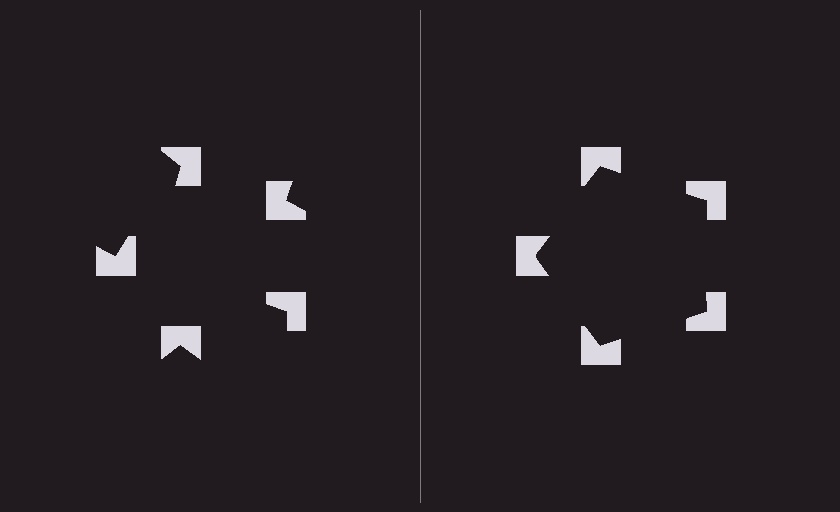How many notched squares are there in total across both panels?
10 — 5 on each side.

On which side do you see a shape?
An illusory pentagon appears on the right side. On the left side the wedge cuts are rotated, so no coherent shape forms.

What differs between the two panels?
The notched squares are positioned identically on both sides; only the wedge orientations differ. On the right they align to a pentagon; on the left they are misaligned.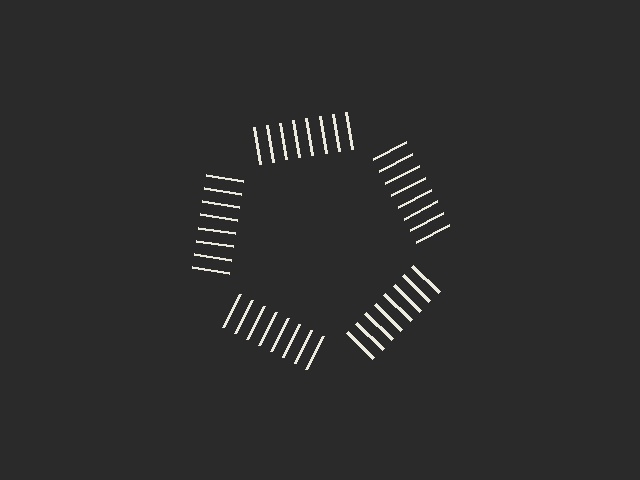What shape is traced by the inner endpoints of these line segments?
An illusory pentagon — the line segments terminate on its edges but no continuous stroke is drawn.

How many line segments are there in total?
40 — 8 along each of the 5 edges.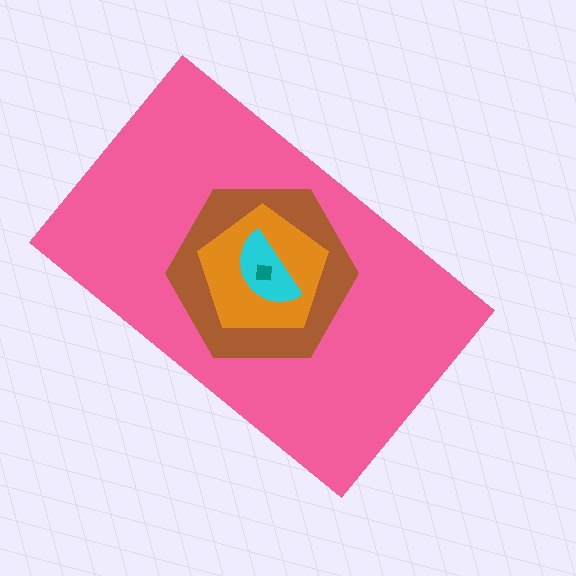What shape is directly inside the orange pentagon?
The cyan semicircle.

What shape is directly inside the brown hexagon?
The orange pentagon.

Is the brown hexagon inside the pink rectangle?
Yes.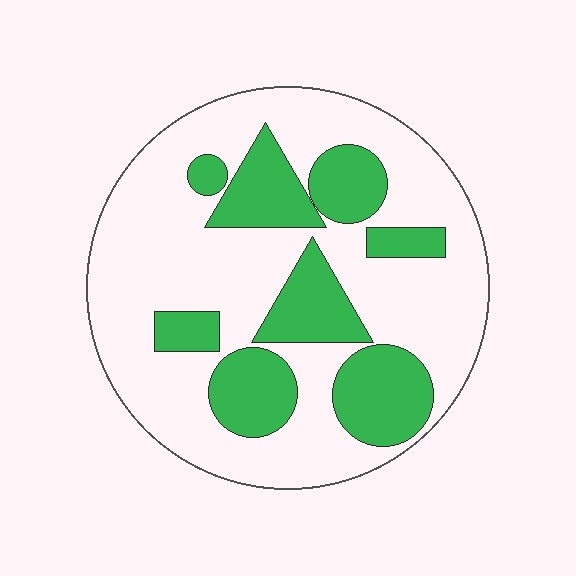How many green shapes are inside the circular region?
8.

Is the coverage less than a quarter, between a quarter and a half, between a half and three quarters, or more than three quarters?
Between a quarter and a half.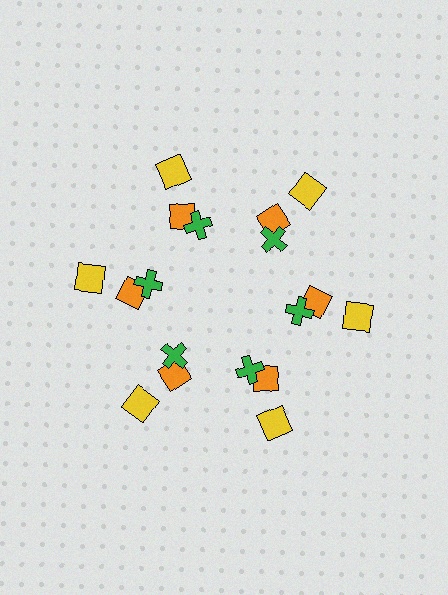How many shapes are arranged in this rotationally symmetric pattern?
There are 18 shapes, arranged in 6 groups of 3.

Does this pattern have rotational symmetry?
Yes, this pattern has 6-fold rotational symmetry. It looks the same after rotating 60 degrees around the center.